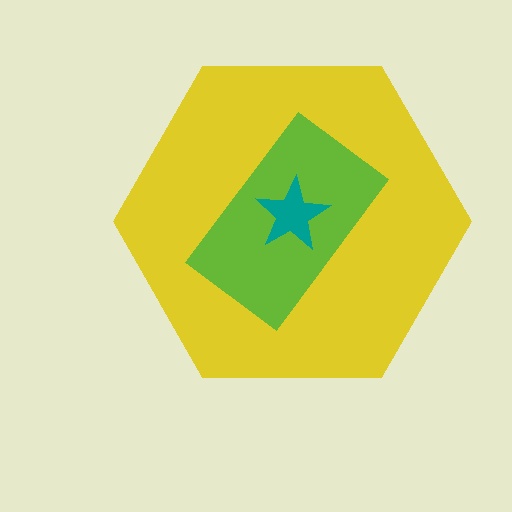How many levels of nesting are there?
3.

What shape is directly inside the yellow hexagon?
The lime rectangle.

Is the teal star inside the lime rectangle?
Yes.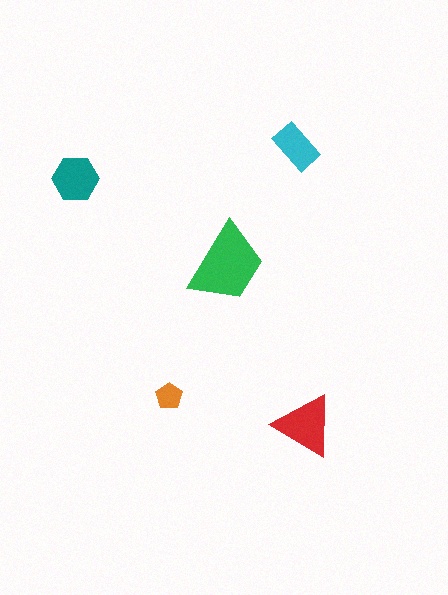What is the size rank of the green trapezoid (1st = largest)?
1st.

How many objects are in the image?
There are 5 objects in the image.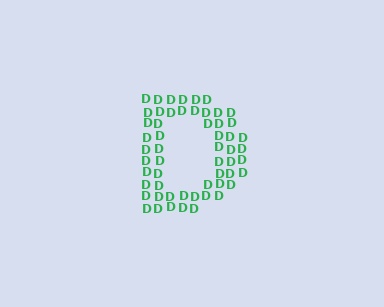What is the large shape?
The large shape is the letter D.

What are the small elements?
The small elements are letter D's.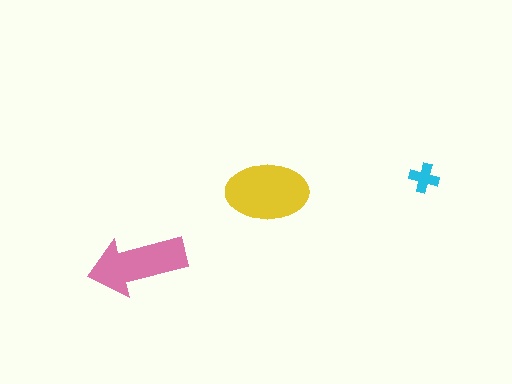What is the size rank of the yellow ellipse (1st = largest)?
1st.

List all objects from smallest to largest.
The cyan cross, the pink arrow, the yellow ellipse.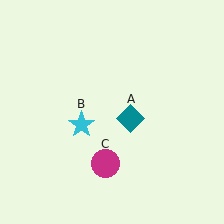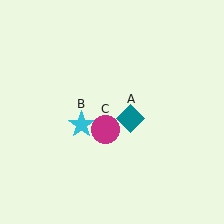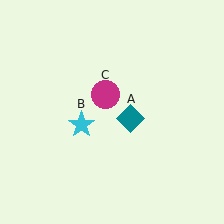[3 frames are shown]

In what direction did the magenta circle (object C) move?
The magenta circle (object C) moved up.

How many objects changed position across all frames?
1 object changed position: magenta circle (object C).